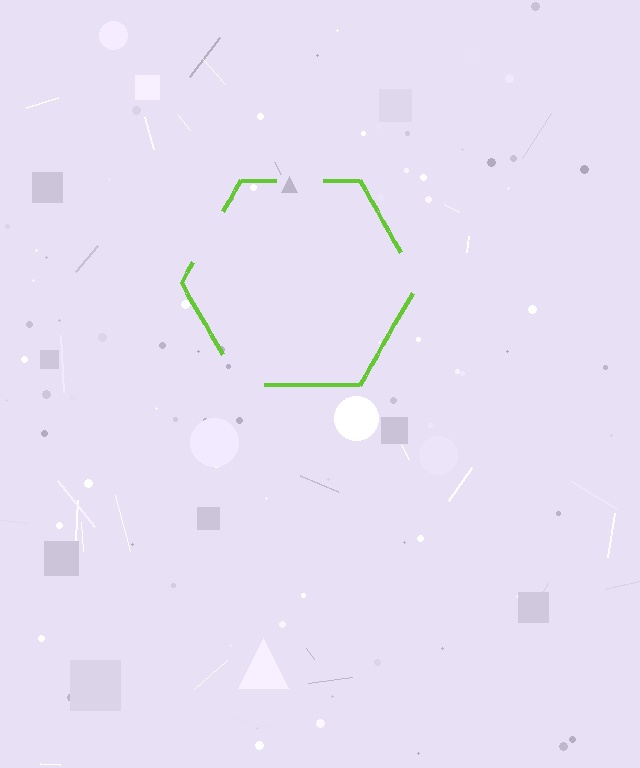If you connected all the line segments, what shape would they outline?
They would outline a hexagon.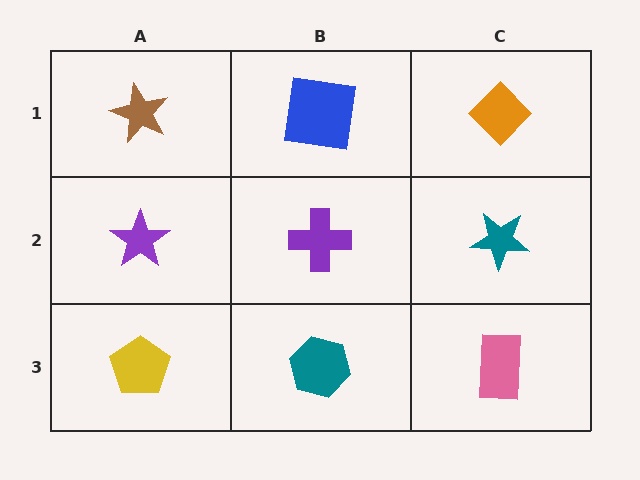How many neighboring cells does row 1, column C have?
2.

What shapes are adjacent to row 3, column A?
A purple star (row 2, column A), a teal hexagon (row 3, column B).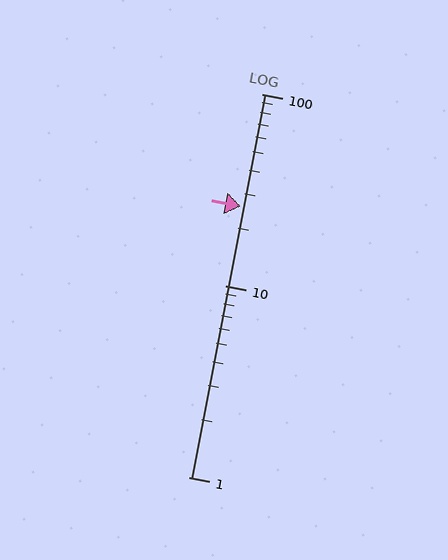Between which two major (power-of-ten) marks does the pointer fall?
The pointer is between 10 and 100.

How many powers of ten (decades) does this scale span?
The scale spans 2 decades, from 1 to 100.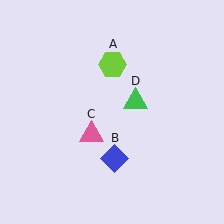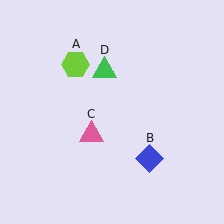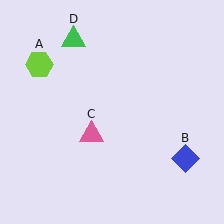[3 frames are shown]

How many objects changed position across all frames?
3 objects changed position: lime hexagon (object A), blue diamond (object B), green triangle (object D).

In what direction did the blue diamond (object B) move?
The blue diamond (object B) moved right.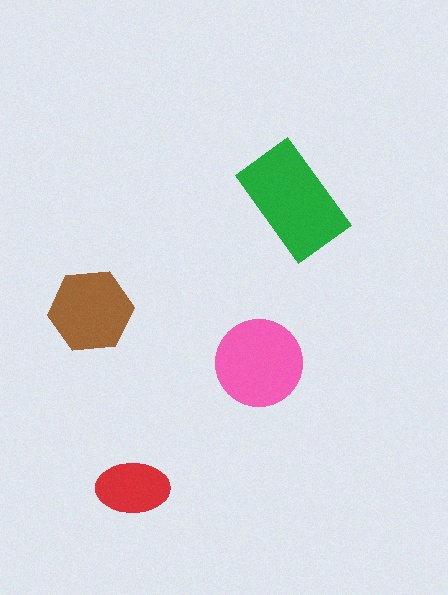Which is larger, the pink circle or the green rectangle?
The green rectangle.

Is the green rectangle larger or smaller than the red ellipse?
Larger.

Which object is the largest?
The green rectangle.